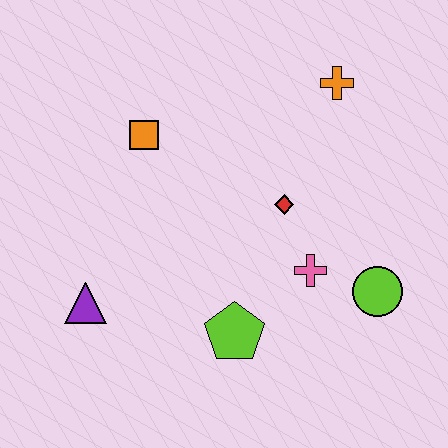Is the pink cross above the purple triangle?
Yes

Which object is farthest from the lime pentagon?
The orange cross is farthest from the lime pentagon.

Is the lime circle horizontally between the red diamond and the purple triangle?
No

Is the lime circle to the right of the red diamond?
Yes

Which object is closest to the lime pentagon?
The pink cross is closest to the lime pentagon.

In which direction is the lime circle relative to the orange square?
The lime circle is to the right of the orange square.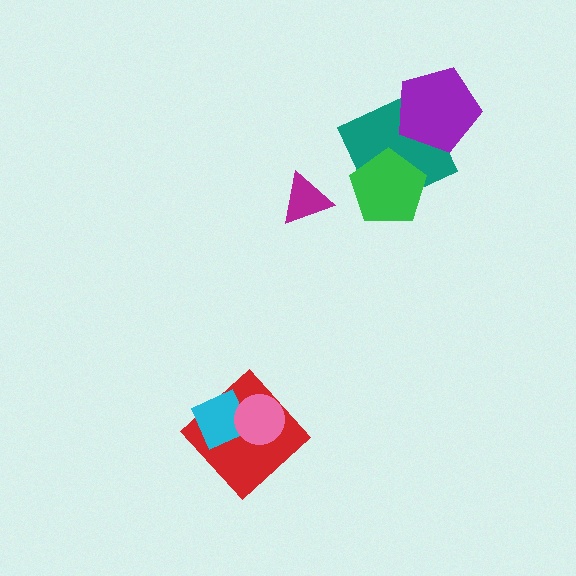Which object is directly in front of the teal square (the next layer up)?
The green pentagon is directly in front of the teal square.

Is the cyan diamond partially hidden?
Yes, it is partially covered by another shape.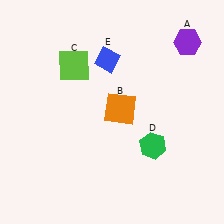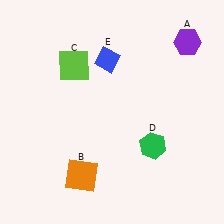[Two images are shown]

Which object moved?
The orange square (B) moved down.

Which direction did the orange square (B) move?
The orange square (B) moved down.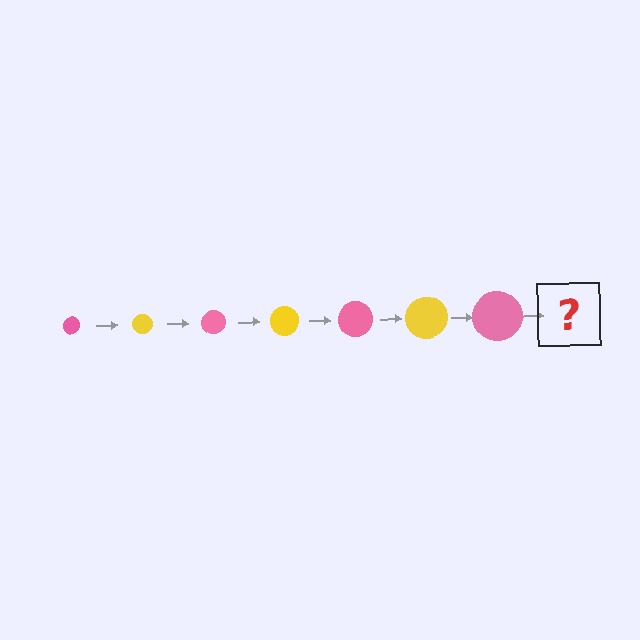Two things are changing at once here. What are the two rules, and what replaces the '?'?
The two rules are that the circle grows larger each step and the color cycles through pink and yellow. The '?' should be a yellow circle, larger than the previous one.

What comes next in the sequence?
The next element should be a yellow circle, larger than the previous one.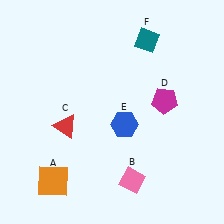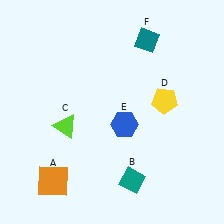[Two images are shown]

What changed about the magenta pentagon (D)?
In Image 1, D is magenta. In Image 2, it changed to yellow.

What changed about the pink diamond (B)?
In Image 1, B is pink. In Image 2, it changed to teal.